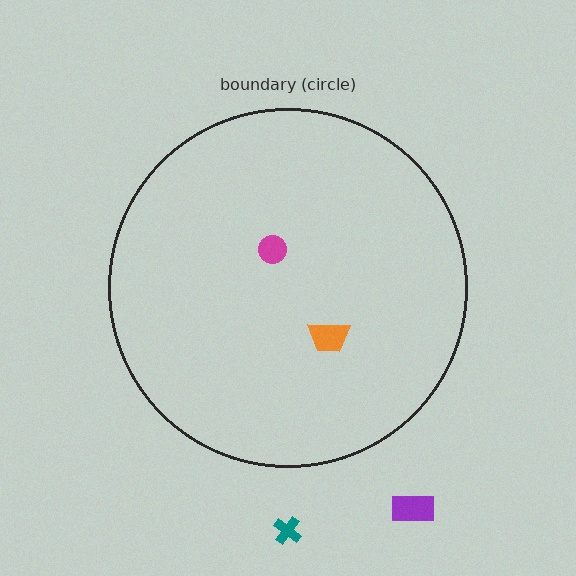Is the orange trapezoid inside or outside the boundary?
Inside.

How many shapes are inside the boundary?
2 inside, 2 outside.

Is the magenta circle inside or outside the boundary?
Inside.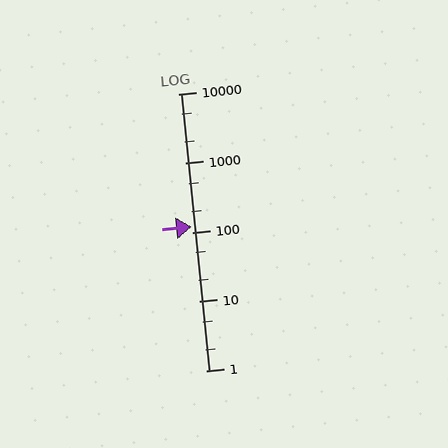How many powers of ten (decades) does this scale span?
The scale spans 4 decades, from 1 to 10000.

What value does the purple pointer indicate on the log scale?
The pointer indicates approximately 120.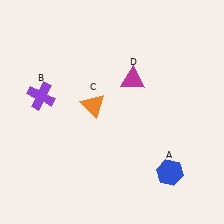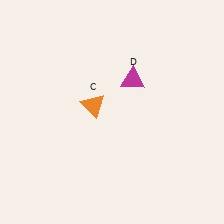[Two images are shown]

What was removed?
The purple cross (B), the blue hexagon (A) were removed in Image 2.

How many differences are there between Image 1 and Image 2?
There are 2 differences between the two images.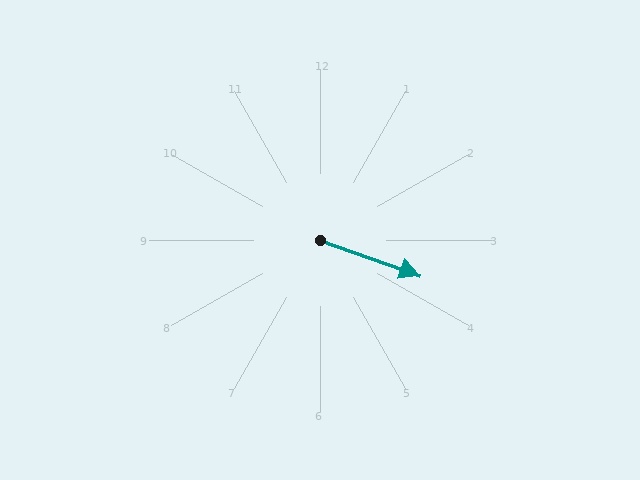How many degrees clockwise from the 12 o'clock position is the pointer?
Approximately 110 degrees.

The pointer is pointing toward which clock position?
Roughly 4 o'clock.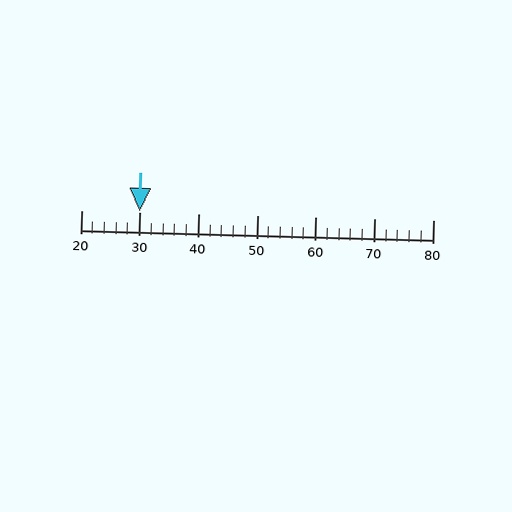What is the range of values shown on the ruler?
The ruler shows values from 20 to 80.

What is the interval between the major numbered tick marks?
The major tick marks are spaced 10 units apart.